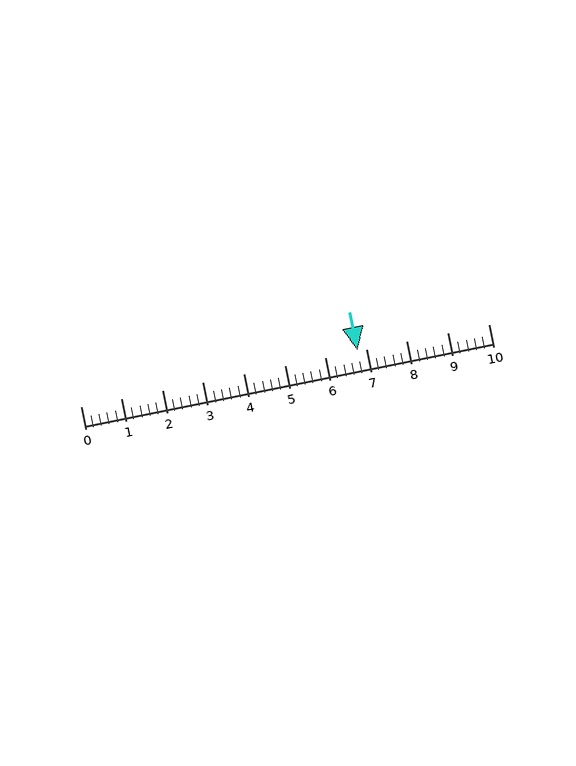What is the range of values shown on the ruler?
The ruler shows values from 0 to 10.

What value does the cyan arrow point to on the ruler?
The cyan arrow points to approximately 6.8.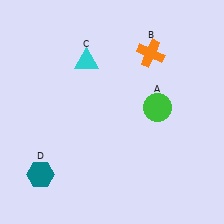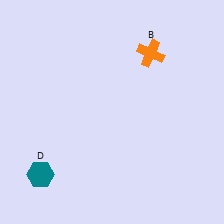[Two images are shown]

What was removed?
The green circle (A), the cyan triangle (C) were removed in Image 2.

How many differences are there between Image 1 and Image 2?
There are 2 differences between the two images.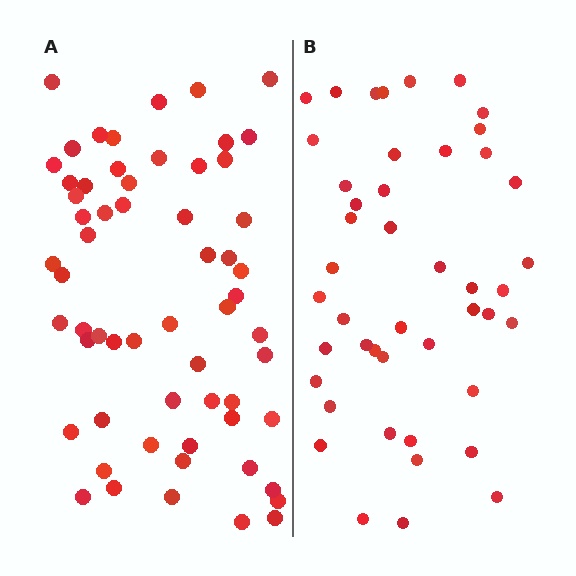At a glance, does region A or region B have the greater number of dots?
Region A (the left region) has more dots.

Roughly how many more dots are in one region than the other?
Region A has approximately 15 more dots than region B.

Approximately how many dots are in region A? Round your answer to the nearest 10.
About 60 dots.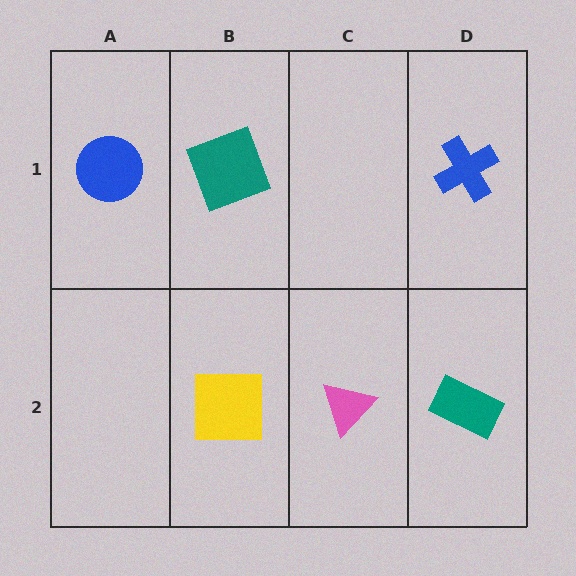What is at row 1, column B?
A teal square.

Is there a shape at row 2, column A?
No, that cell is empty.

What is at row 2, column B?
A yellow square.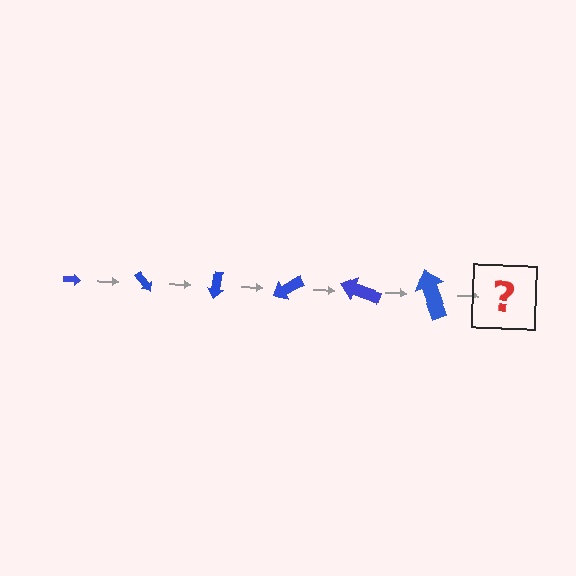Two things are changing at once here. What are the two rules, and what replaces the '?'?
The two rules are that the arrow grows larger each step and it rotates 50 degrees each step. The '?' should be an arrow, larger than the previous one and rotated 300 degrees from the start.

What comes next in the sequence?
The next element should be an arrow, larger than the previous one and rotated 300 degrees from the start.